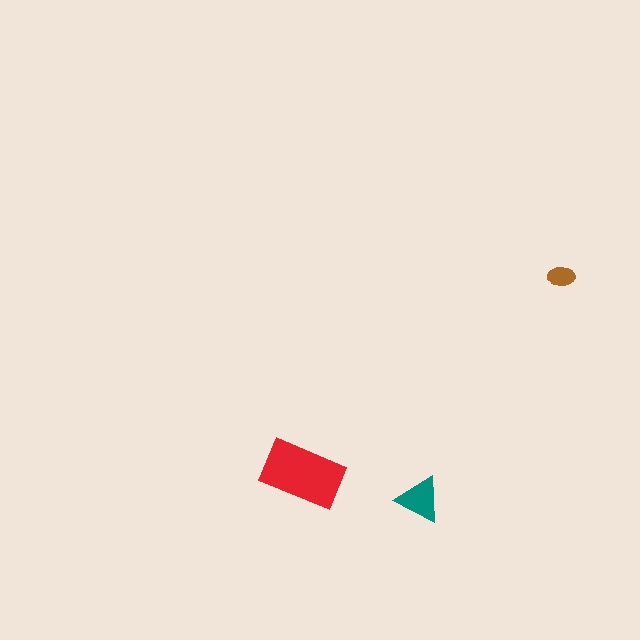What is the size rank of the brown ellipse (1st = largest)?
3rd.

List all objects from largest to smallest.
The red rectangle, the teal triangle, the brown ellipse.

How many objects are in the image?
There are 3 objects in the image.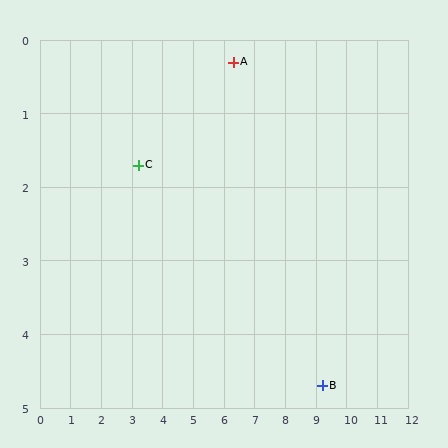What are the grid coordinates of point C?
Point C is at approximately (3.2, 1.7).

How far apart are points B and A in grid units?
Points B and A are about 5.3 grid units apart.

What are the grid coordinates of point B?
Point B is at approximately (9.2, 4.7).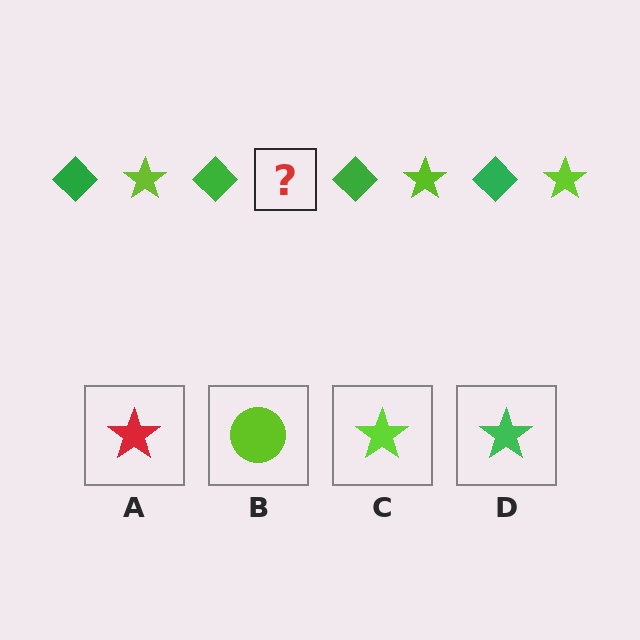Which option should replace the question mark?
Option C.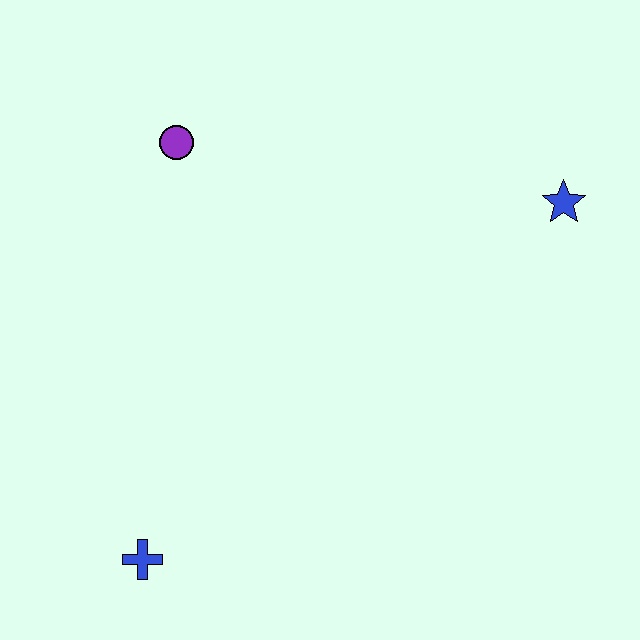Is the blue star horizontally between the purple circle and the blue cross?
No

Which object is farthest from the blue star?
The blue cross is farthest from the blue star.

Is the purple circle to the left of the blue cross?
No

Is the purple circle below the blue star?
No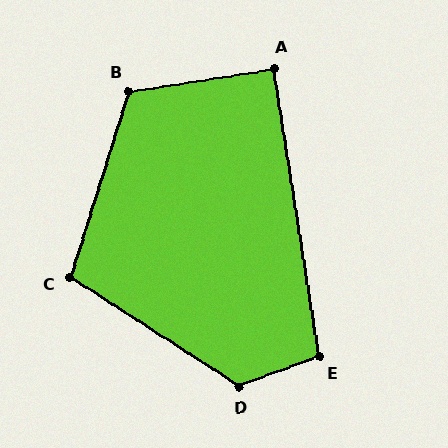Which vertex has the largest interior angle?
D, at approximately 127 degrees.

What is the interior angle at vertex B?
Approximately 117 degrees (obtuse).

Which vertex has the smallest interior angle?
A, at approximately 90 degrees.